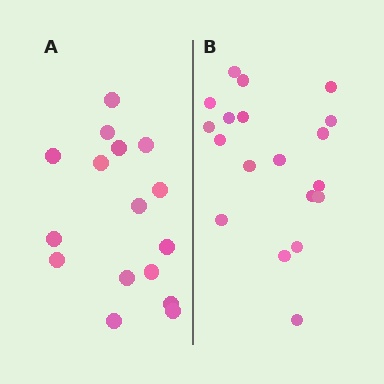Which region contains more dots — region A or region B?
Region B (the right region) has more dots.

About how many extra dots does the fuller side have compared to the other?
Region B has just a few more — roughly 2 or 3 more dots than region A.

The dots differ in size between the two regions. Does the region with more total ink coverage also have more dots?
No. Region A has more total ink coverage because its dots are larger, but region B actually contains more individual dots. Total area can be misleading — the number of items is what matters here.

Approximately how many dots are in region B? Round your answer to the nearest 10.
About 20 dots. (The exact count is 19, which rounds to 20.)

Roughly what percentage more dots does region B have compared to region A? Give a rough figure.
About 20% more.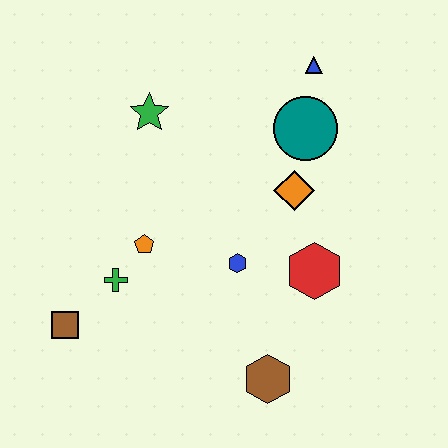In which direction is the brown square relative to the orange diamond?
The brown square is to the left of the orange diamond.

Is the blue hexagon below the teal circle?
Yes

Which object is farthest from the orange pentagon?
The blue triangle is farthest from the orange pentagon.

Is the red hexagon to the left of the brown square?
No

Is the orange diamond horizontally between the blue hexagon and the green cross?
No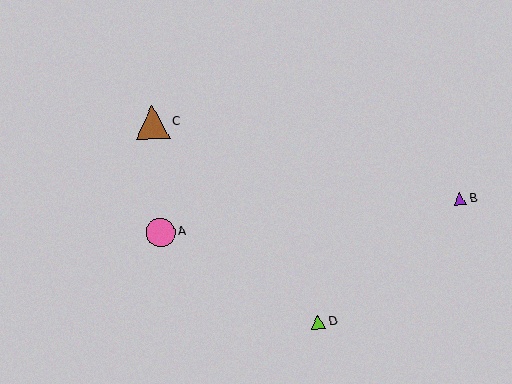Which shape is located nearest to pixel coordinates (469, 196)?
The purple triangle (labeled B) at (460, 199) is nearest to that location.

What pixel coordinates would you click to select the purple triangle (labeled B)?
Click at (460, 199) to select the purple triangle B.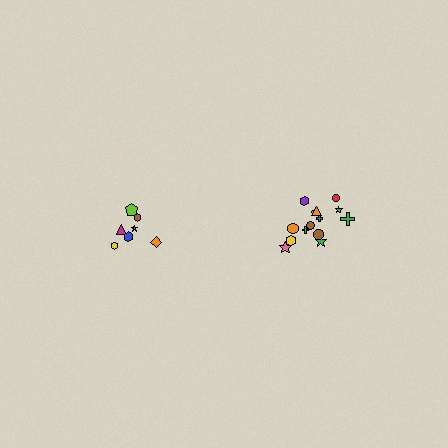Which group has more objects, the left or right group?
The right group.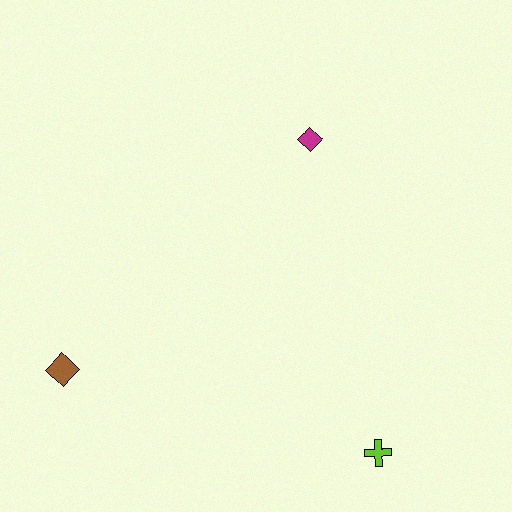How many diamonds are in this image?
There are 2 diamonds.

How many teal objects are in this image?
There are no teal objects.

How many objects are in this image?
There are 3 objects.